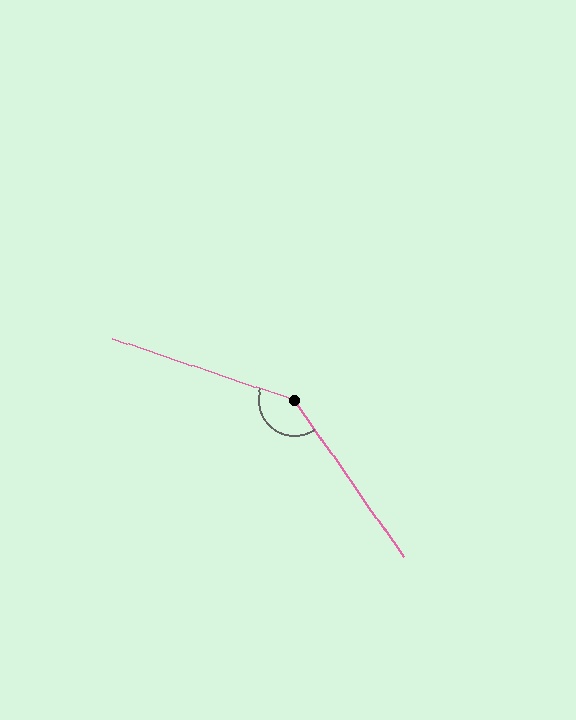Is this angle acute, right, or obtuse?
It is obtuse.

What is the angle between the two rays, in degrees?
Approximately 144 degrees.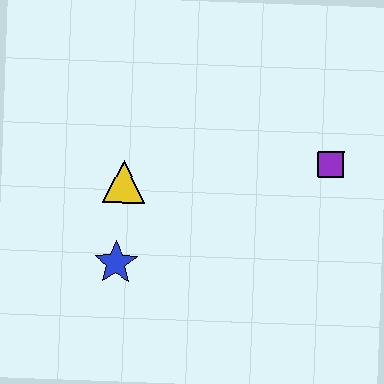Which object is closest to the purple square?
The yellow triangle is closest to the purple square.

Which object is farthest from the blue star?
The purple square is farthest from the blue star.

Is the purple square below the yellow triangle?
No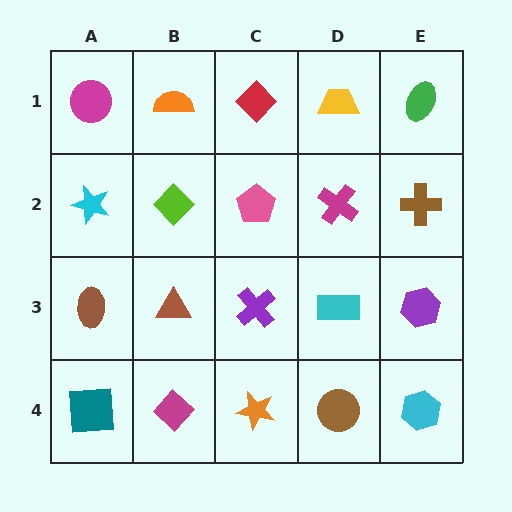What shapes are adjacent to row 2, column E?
A green ellipse (row 1, column E), a purple hexagon (row 3, column E), a magenta cross (row 2, column D).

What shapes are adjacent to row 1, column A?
A cyan star (row 2, column A), an orange semicircle (row 1, column B).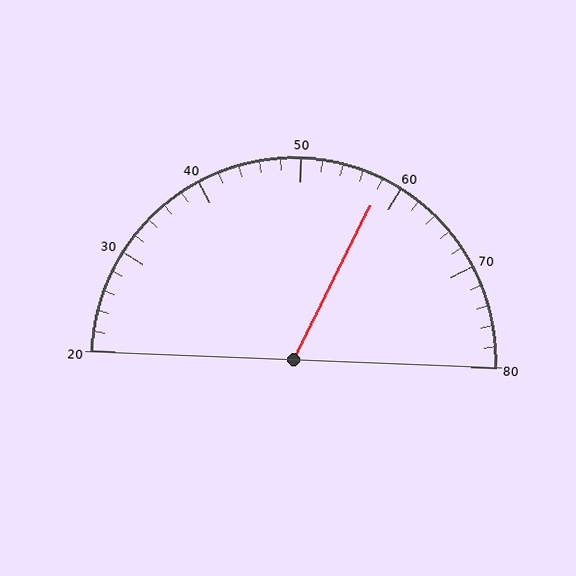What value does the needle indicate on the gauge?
The needle indicates approximately 58.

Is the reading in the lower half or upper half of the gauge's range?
The reading is in the upper half of the range (20 to 80).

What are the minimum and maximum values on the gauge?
The gauge ranges from 20 to 80.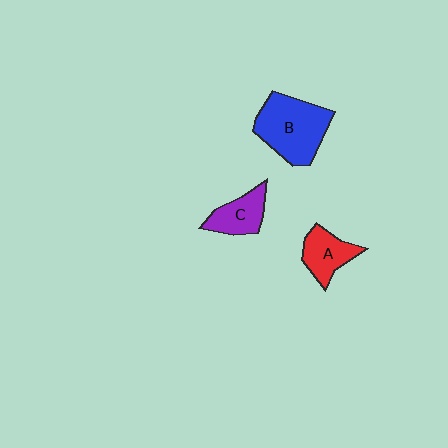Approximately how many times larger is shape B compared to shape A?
Approximately 1.9 times.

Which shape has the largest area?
Shape B (blue).